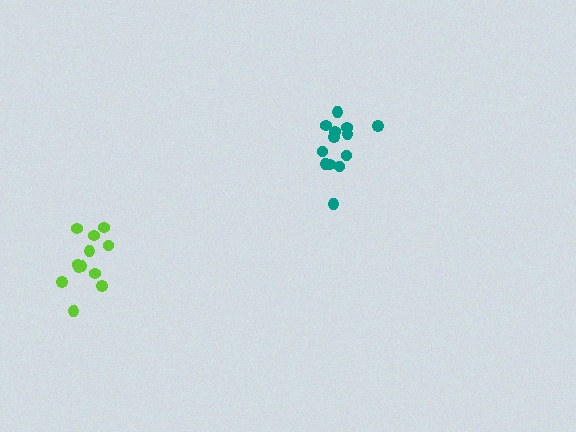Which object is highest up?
The teal cluster is topmost.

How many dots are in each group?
Group 1: 13 dots, Group 2: 12 dots (25 total).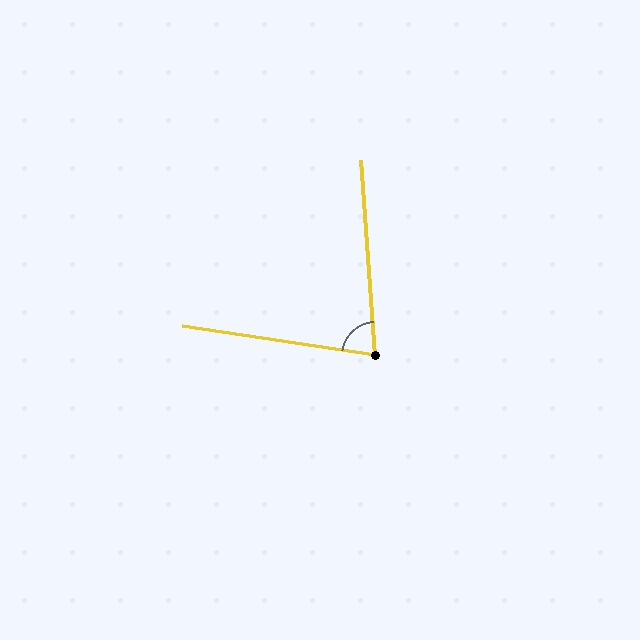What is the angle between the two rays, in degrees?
Approximately 77 degrees.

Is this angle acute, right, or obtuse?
It is acute.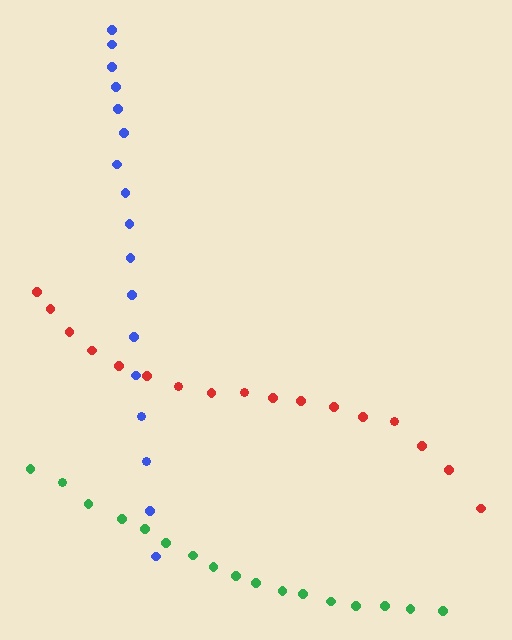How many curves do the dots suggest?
There are 3 distinct paths.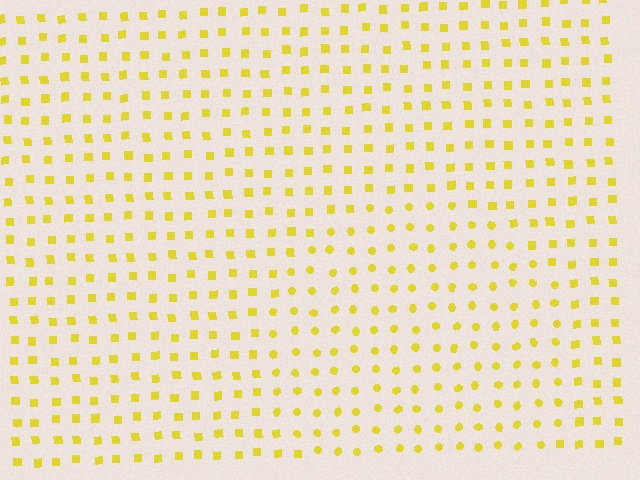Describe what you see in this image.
The image is filled with small yellow elements arranged in a uniform grid. A circle-shaped region contains circles, while the surrounding area contains squares. The boundary is defined purely by the change in element shape.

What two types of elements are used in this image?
The image uses circles inside the circle region and squares outside it.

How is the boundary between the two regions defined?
The boundary is defined by a change in element shape: circles inside vs. squares outside. All elements share the same color and spacing.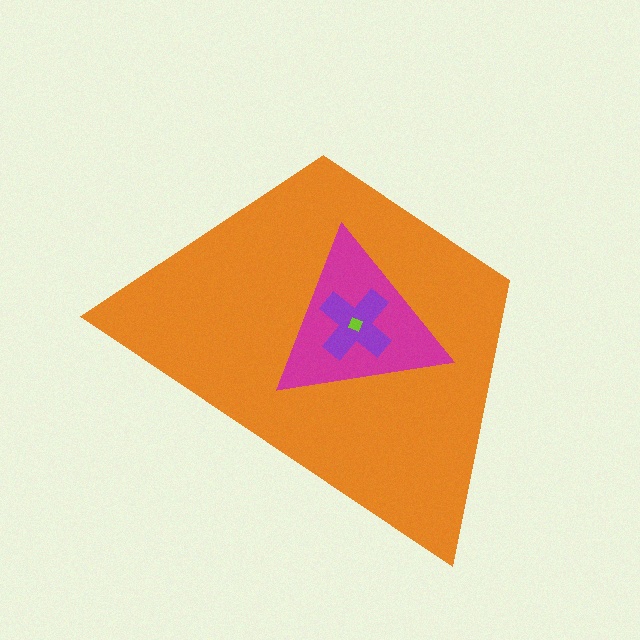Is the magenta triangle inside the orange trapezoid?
Yes.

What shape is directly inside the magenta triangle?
The purple cross.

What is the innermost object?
The lime diamond.